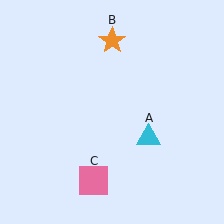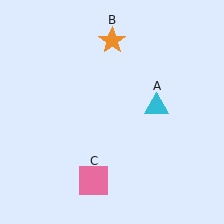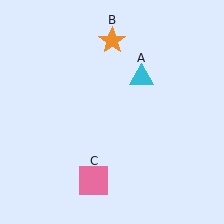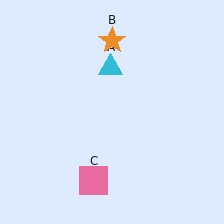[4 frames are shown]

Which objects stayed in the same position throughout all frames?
Orange star (object B) and pink square (object C) remained stationary.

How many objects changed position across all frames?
1 object changed position: cyan triangle (object A).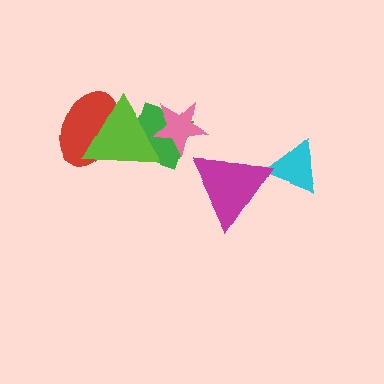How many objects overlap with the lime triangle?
3 objects overlap with the lime triangle.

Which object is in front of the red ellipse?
The lime triangle is in front of the red ellipse.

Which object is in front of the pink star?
The lime triangle is in front of the pink star.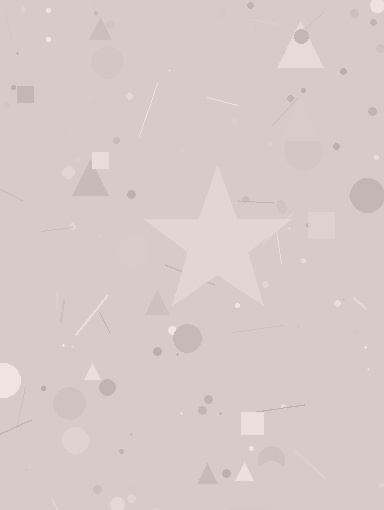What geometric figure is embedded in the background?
A star is embedded in the background.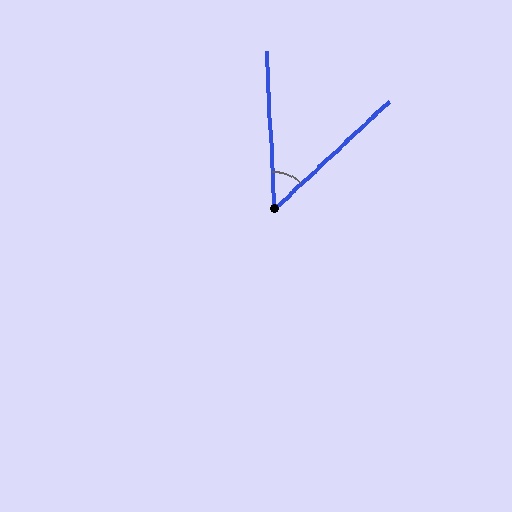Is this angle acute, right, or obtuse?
It is acute.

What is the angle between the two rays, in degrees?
Approximately 49 degrees.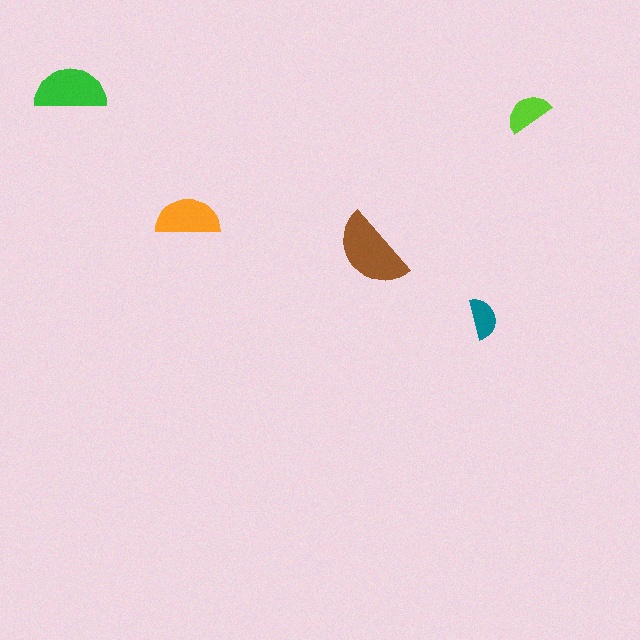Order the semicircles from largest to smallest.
the brown one, the green one, the orange one, the lime one, the teal one.